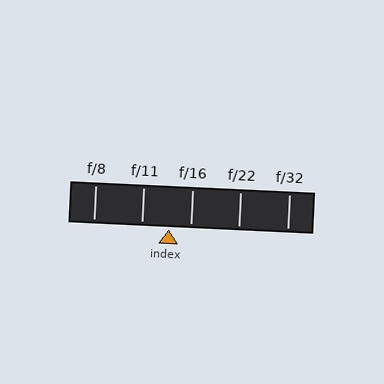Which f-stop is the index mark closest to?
The index mark is closest to f/16.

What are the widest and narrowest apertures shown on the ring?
The widest aperture shown is f/8 and the narrowest is f/32.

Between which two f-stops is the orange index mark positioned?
The index mark is between f/11 and f/16.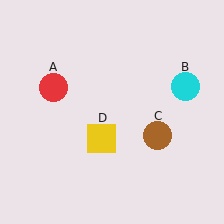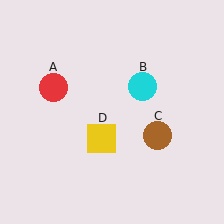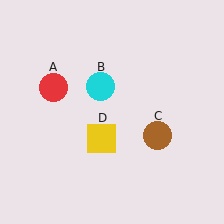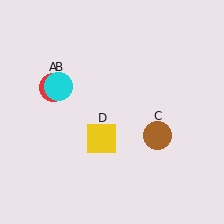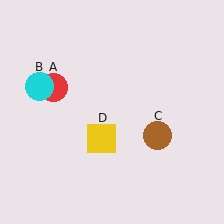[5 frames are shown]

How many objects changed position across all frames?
1 object changed position: cyan circle (object B).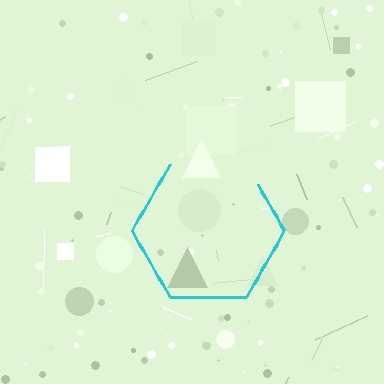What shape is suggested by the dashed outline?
The dashed outline suggests a hexagon.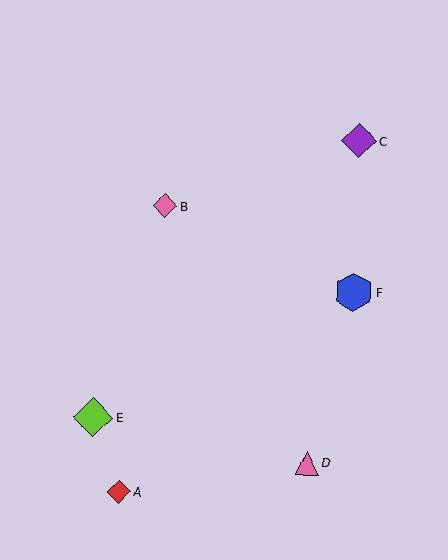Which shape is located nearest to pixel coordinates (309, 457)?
The pink triangle (labeled D) at (307, 463) is nearest to that location.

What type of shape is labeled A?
Shape A is a red diamond.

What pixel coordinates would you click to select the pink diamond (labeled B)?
Click at (165, 206) to select the pink diamond B.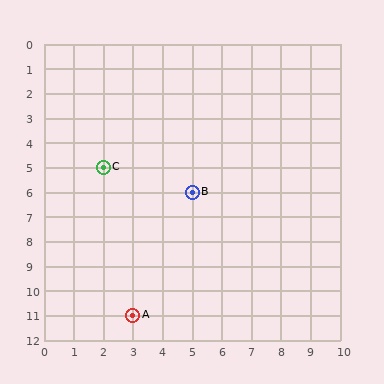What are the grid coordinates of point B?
Point B is at grid coordinates (5, 6).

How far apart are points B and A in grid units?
Points B and A are 2 columns and 5 rows apart (about 5.4 grid units diagonally).